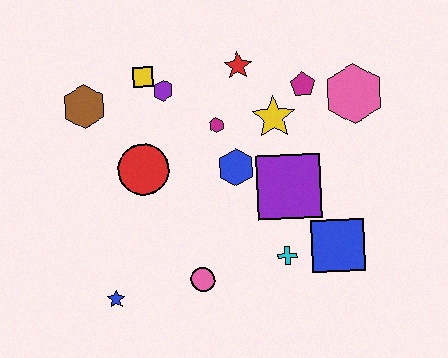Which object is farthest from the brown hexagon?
The blue square is farthest from the brown hexagon.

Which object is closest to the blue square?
The cyan cross is closest to the blue square.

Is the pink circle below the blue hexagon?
Yes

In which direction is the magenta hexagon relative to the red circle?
The magenta hexagon is to the right of the red circle.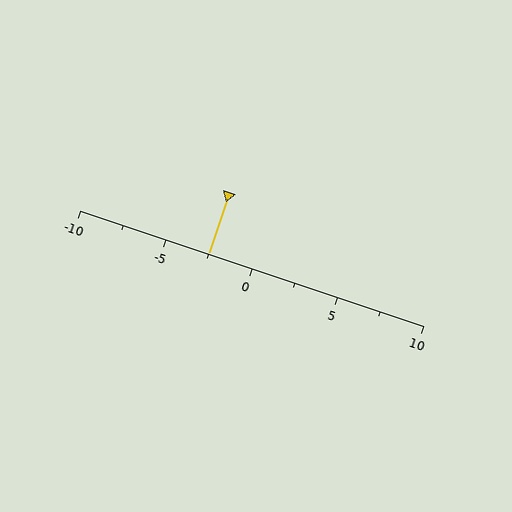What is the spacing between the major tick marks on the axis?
The major ticks are spaced 5 apart.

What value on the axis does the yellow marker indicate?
The marker indicates approximately -2.5.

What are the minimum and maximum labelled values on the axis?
The axis runs from -10 to 10.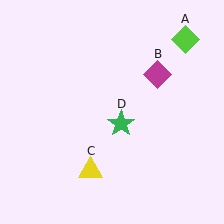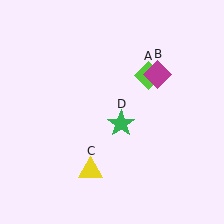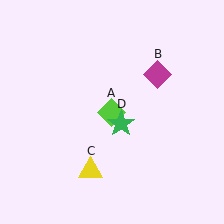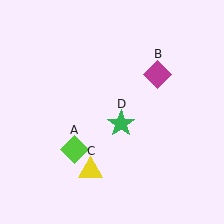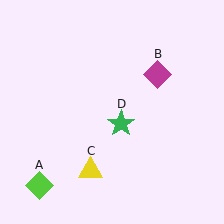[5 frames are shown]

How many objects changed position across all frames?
1 object changed position: lime diamond (object A).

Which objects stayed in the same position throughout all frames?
Magenta diamond (object B) and yellow triangle (object C) and green star (object D) remained stationary.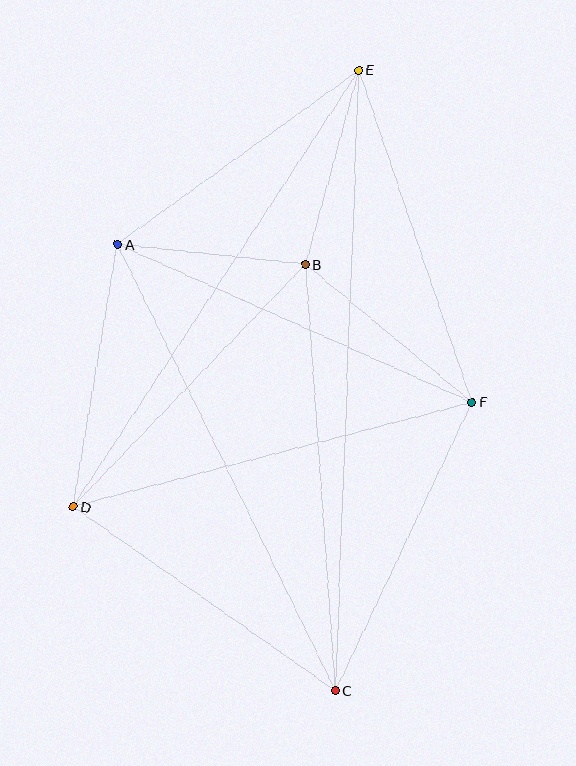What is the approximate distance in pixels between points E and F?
The distance between E and F is approximately 351 pixels.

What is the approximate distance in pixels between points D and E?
The distance between D and E is approximately 522 pixels.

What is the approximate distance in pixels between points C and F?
The distance between C and F is approximately 319 pixels.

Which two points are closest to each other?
Points A and B are closest to each other.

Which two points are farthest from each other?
Points C and E are farthest from each other.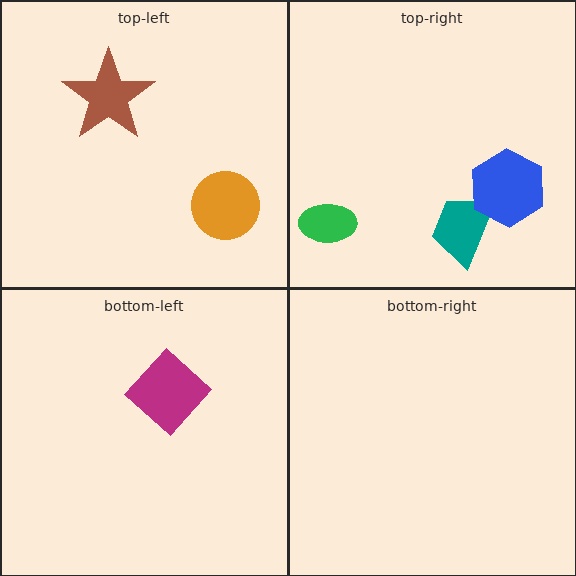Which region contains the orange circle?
The top-left region.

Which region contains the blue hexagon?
The top-right region.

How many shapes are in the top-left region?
2.